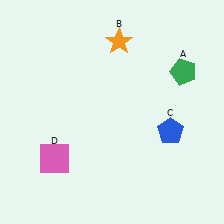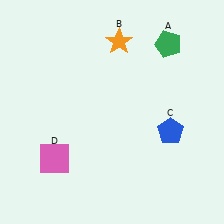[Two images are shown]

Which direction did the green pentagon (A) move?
The green pentagon (A) moved up.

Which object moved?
The green pentagon (A) moved up.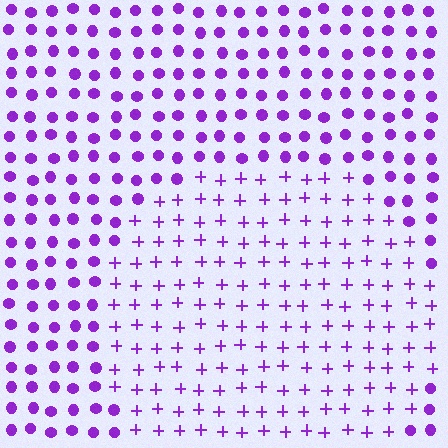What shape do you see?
I see a circle.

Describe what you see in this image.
The image is filled with small purple elements arranged in a uniform grid. A circle-shaped region contains plus signs, while the surrounding area contains circles. The boundary is defined purely by the change in element shape.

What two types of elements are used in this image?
The image uses plus signs inside the circle region and circles outside it.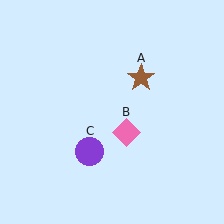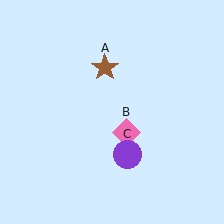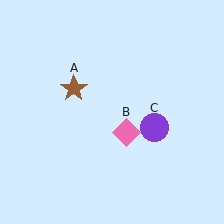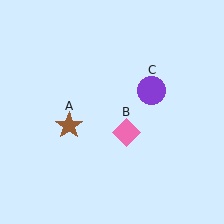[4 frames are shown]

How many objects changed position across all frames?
2 objects changed position: brown star (object A), purple circle (object C).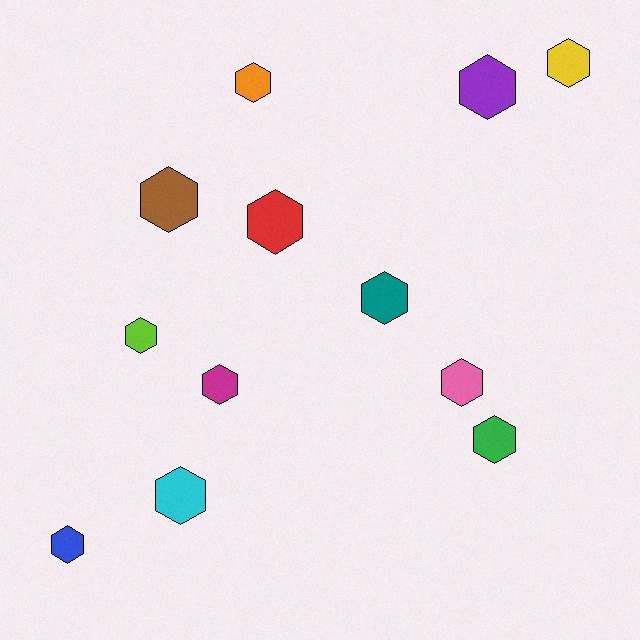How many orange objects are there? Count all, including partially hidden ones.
There is 1 orange object.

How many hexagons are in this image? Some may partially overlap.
There are 12 hexagons.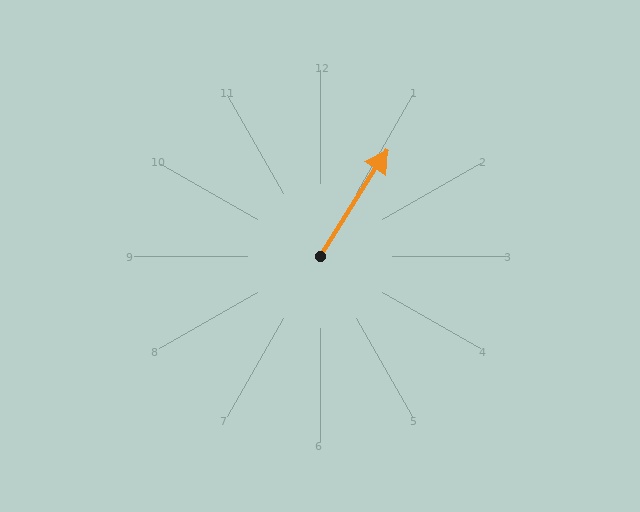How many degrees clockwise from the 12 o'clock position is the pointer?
Approximately 32 degrees.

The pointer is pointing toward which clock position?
Roughly 1 o'clock.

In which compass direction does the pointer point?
Northeast.